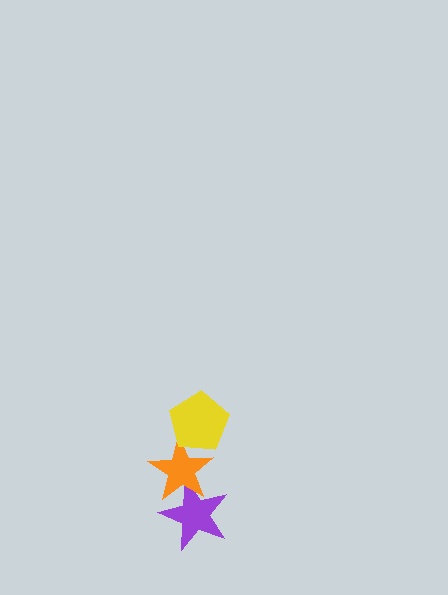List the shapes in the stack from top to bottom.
From top to bottom: the yellow pentagon, the orange star, the purple star.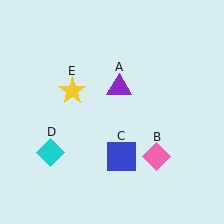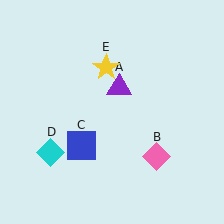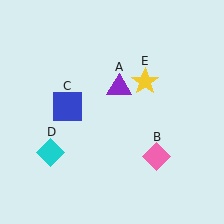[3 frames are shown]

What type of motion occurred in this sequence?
The blue square (object C), yellow star (object E) rotated clockwise around the center of the scene.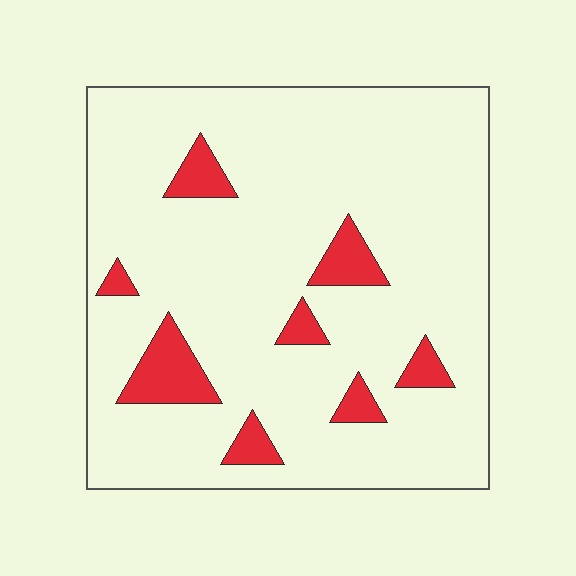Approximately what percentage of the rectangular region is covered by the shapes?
Approximately 10%.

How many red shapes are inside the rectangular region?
8.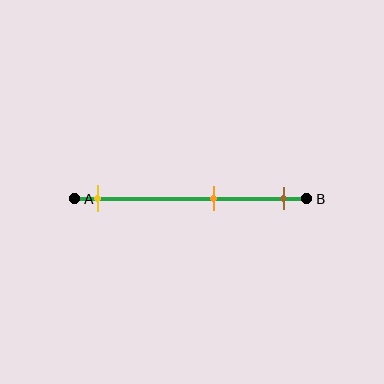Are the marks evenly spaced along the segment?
No, the marks are not evenly spaced.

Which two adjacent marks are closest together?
The orange and brown marks are the closest adjacent pair.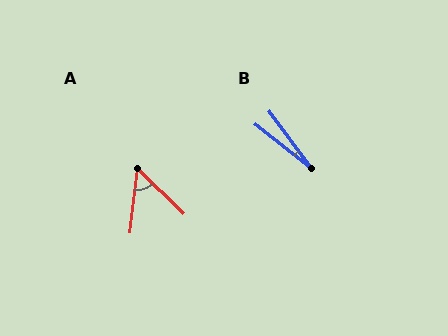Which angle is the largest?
A, at approximately 52 degrees.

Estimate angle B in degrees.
Approximately 15 degrees.